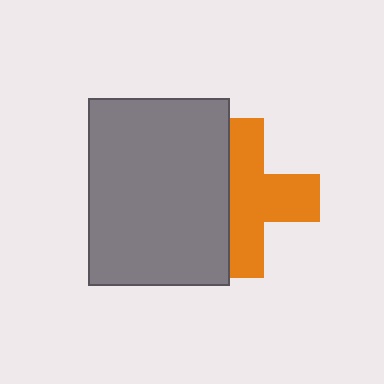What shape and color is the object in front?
The object in front is a gray rectangle.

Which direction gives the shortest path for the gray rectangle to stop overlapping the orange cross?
Moving left gives the shortest separation.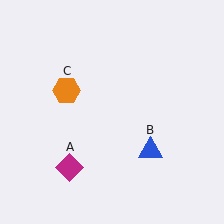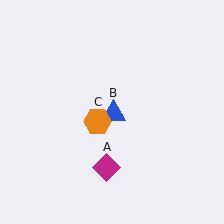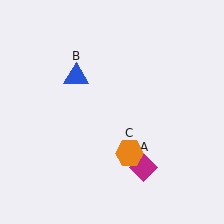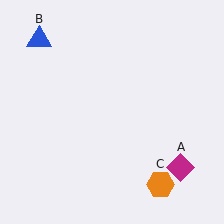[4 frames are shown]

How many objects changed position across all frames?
3 objects changed position: magenta diamond (object A), blue triangle (object B), orange hexagon (object C).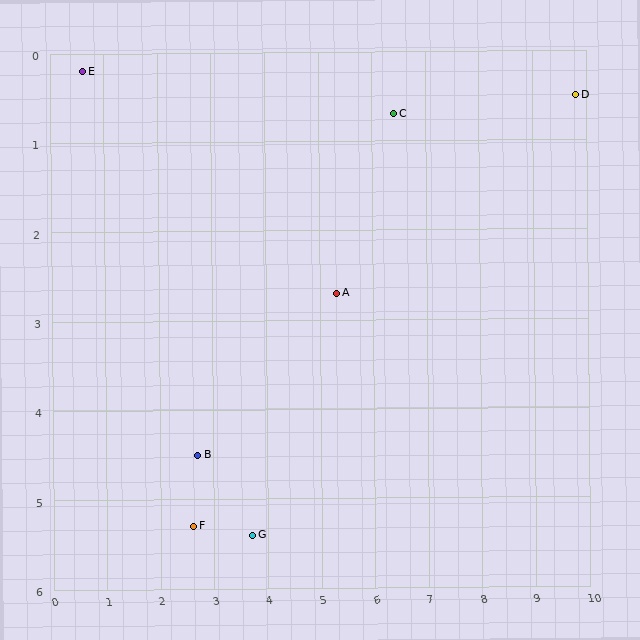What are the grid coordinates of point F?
Point F is at approximately (2.6, 5.3).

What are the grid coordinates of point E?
Point E is at approximately (0.6, 0.2).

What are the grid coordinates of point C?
Point C is at approximately (6.4, 0.7).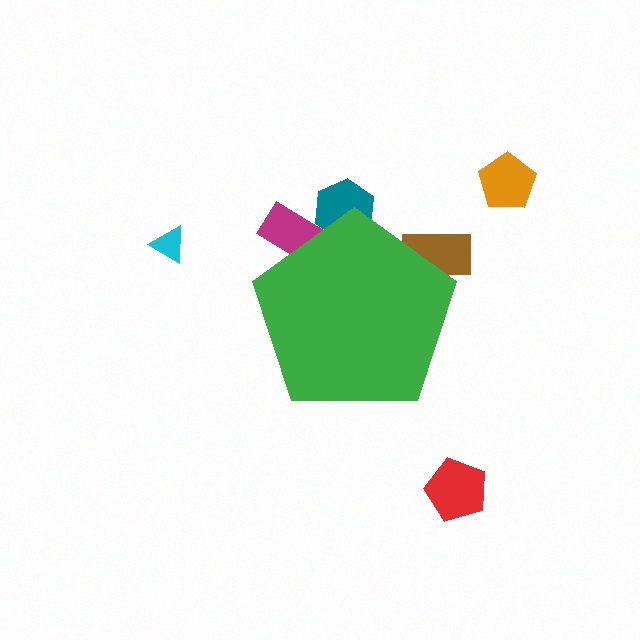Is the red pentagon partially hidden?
No, the red pentagon is fully visible.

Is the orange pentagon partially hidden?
No, the orange pentagon is fully visible.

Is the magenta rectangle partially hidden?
Yes, the magenta rectangle is partially hidden behind the green pentagon.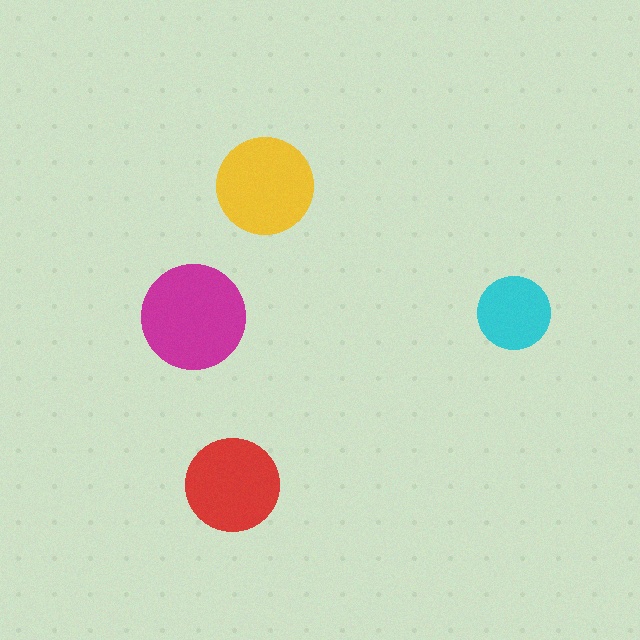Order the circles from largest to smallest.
the magenta one, the yellow one, the red one, the cyan one.